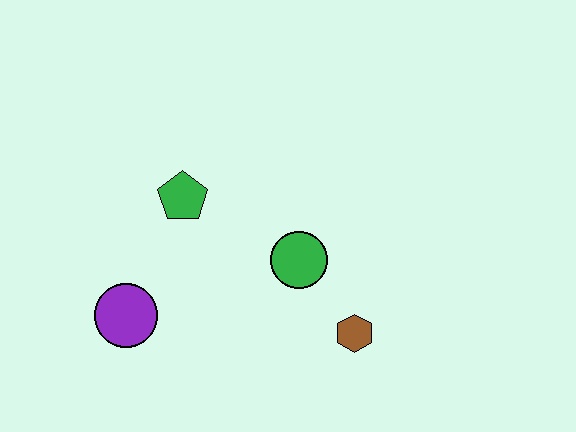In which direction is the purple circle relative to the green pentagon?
The purple circle is below the green pentagon.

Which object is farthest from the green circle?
The purple circle is farthest from the green circle.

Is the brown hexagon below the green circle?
Yes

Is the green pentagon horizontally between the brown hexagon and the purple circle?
Yes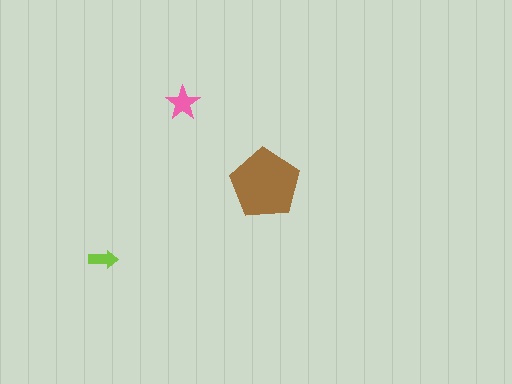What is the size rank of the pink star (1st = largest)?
2nd.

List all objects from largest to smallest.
The brown pentagon, the pink star, the lime arrow.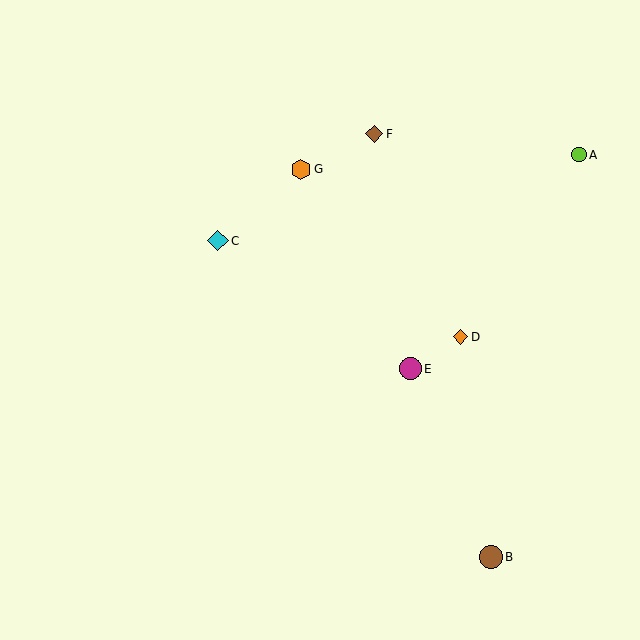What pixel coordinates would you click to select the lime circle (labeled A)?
Click at (579, 155) to select the lime circle A.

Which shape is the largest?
The brown circle (labeled B) is the largest.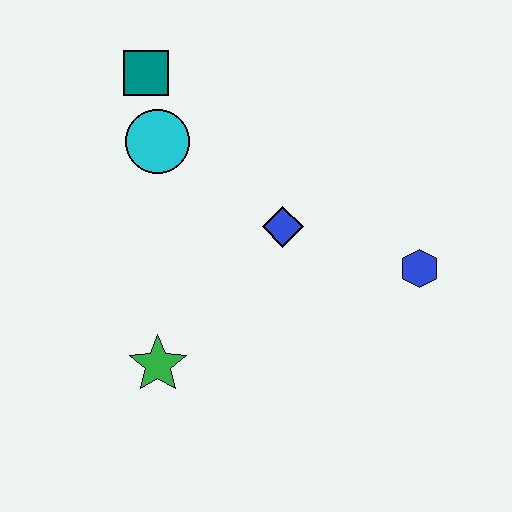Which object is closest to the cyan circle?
The teal square is closest to the cyan circle.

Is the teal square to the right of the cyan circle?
No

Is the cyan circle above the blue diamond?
Yes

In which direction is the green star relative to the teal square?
The green star is below the teal square.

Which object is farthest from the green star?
The teal square is farthest from the green star.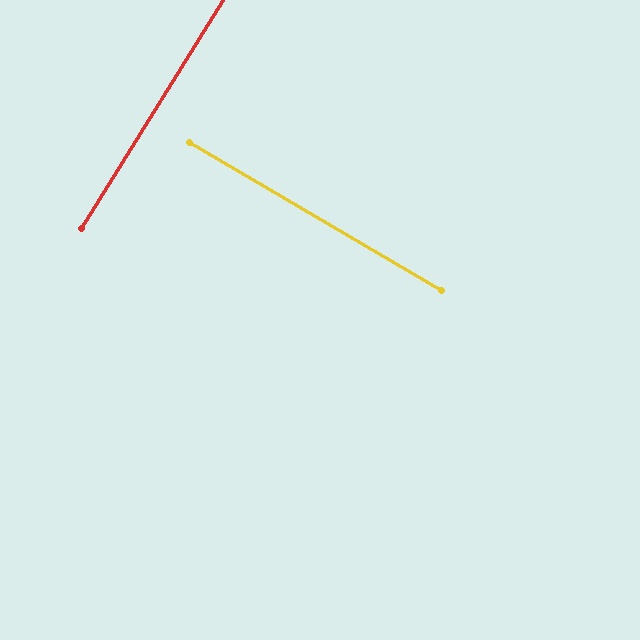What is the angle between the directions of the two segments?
Approximately 89 degrees.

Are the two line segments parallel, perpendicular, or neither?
Perpendicular — they meet at approximately 89°.